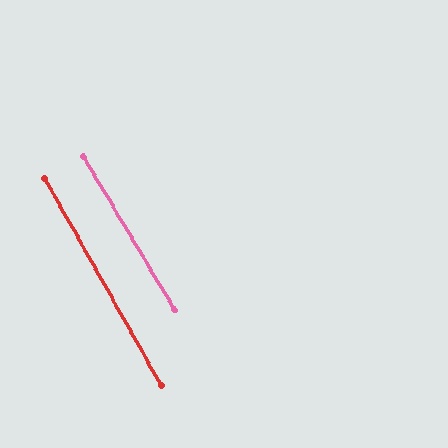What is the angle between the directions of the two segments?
Approximately 1 degree.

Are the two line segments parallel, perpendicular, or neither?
Parallel — their directions differ by only 1.4°.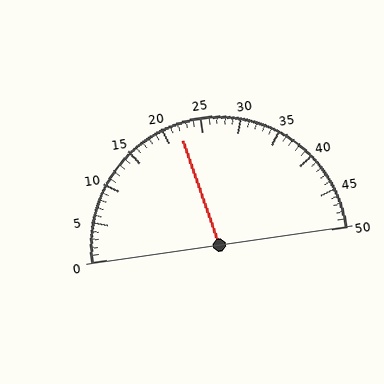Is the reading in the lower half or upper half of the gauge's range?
The reading is in the lower half of the range (0 to 50).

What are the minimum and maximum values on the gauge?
The gauge ranges from 0 to 50.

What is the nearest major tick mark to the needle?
The nearest major tick mark is 20.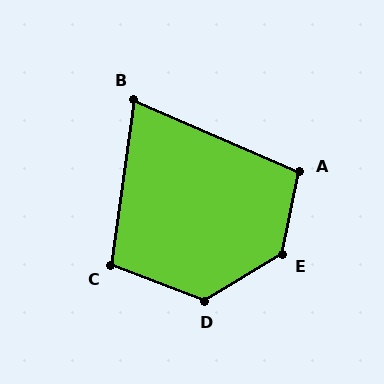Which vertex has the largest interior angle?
E, at approximately 133 degrees.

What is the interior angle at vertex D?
Approximately 128 degrees (obtuse).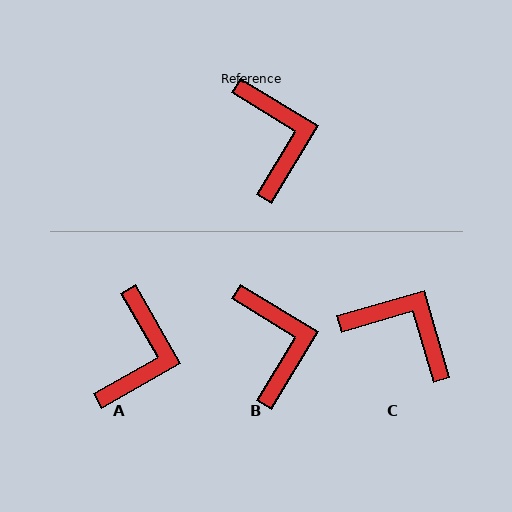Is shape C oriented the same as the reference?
No, it is off by about 47 degrees.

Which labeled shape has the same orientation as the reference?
B.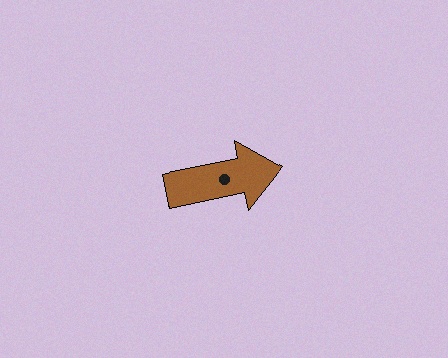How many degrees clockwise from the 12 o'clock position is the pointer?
Approximately 79 degrees.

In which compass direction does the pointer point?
East.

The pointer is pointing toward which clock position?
Roughly 3 o'clock.